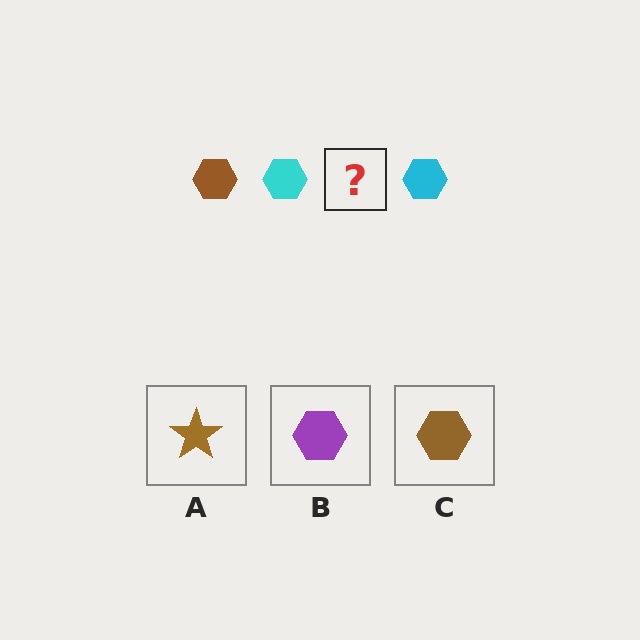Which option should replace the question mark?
Option C.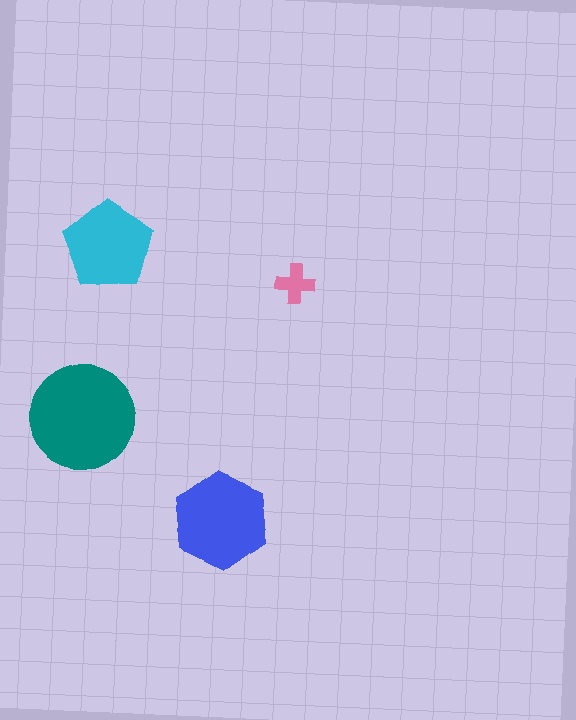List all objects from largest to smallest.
The teal circle, the blue hexagon, the cyan pentagon, the pink cross.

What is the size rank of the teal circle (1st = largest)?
1st.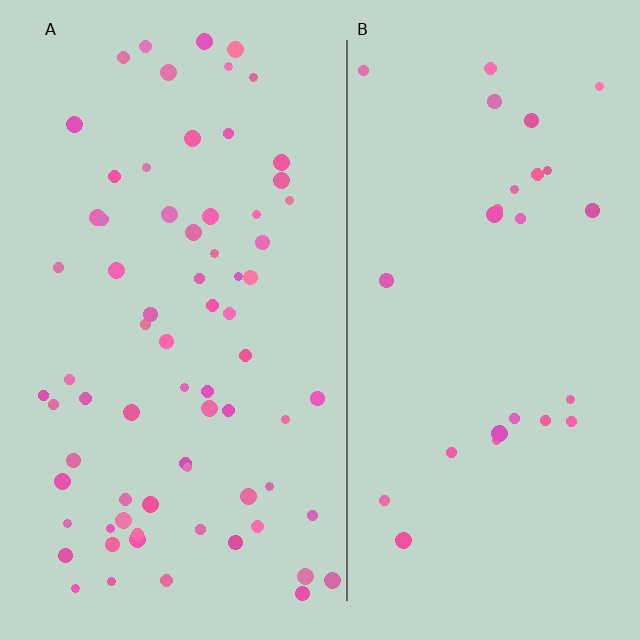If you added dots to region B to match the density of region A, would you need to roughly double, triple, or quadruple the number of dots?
Approximately triple.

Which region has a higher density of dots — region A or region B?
A (the left).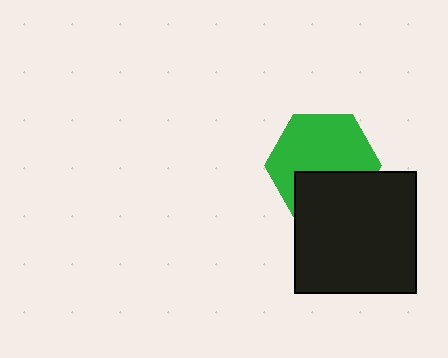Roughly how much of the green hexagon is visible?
About half of it is visible (roughly 64%).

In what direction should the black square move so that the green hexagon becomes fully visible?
The black square should move down. That is the shortest direction to clear the overlap and leave the green hexagon fully visible.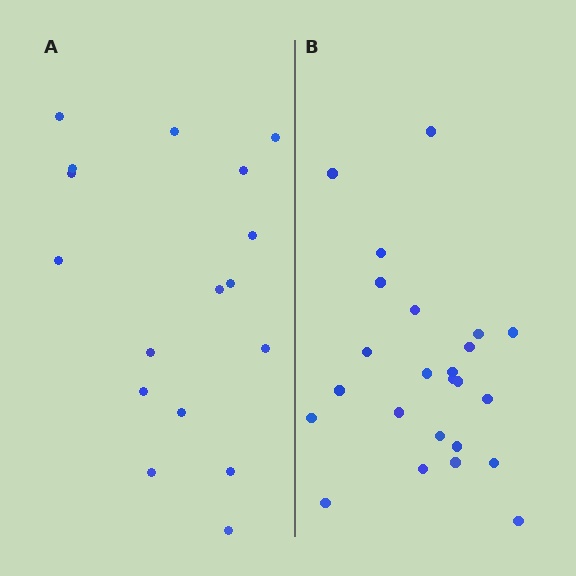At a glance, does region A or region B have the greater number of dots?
Region B (the right region) has more dots.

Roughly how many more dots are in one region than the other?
Region B has roughly 8 or so more dots than region A.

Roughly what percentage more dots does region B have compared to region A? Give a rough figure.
About 40% more.